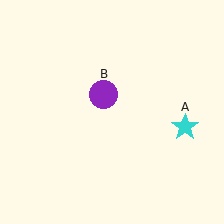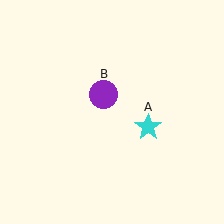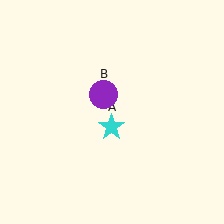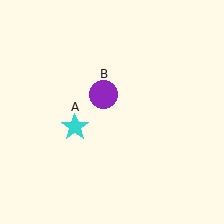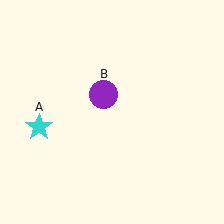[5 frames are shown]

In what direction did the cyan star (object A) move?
The cyan star (object A) moved left.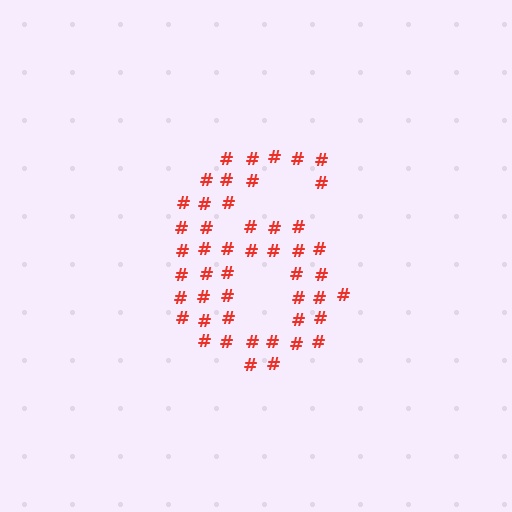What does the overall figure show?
The overall figure shows the digit 6.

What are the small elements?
The small elements are hash symbols.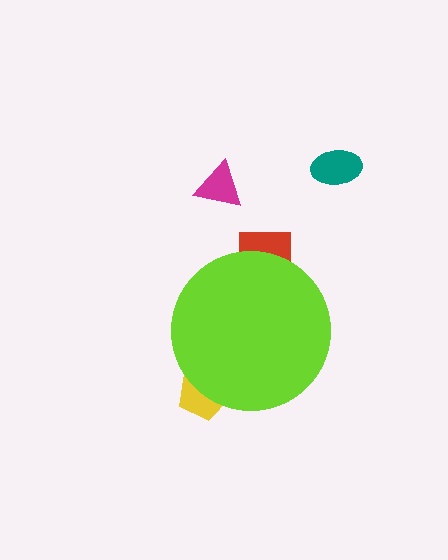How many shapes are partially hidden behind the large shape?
2 shapes are partially hidden.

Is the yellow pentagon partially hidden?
Yes, the yellow pentagon is partially hidden behind the lime circle.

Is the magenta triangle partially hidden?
No, the magenta triangle is fully visible.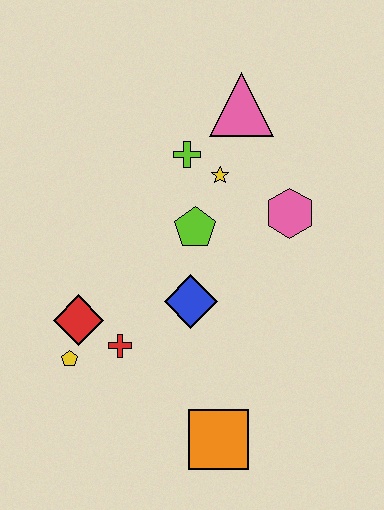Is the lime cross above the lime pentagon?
Yes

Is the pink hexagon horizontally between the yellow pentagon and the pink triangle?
No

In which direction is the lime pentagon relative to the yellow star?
The lime pentagon is below the yellow star.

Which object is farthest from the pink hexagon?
The yellow pentagon is farthest from the pink hexagon.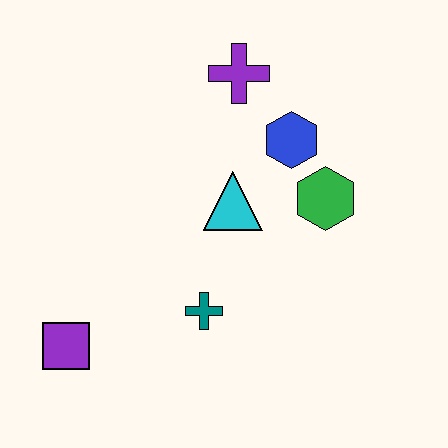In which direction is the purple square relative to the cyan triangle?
The purple square is to the left of the cyan triangle.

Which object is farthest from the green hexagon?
The purple square is farthest from the green hexagon.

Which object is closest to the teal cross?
The cyan triangle is closest to the teal cross.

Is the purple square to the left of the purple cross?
Yes